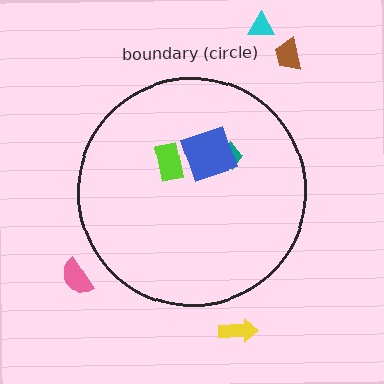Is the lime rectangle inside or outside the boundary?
Inside.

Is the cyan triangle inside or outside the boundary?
Outside.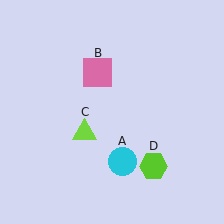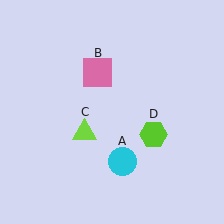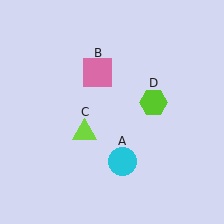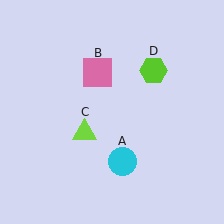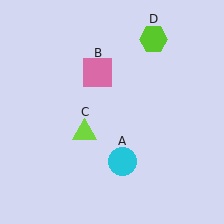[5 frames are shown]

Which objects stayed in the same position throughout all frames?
Cyan circle (object A) and pink square (object B) and lime triangle (object C) remained stationary.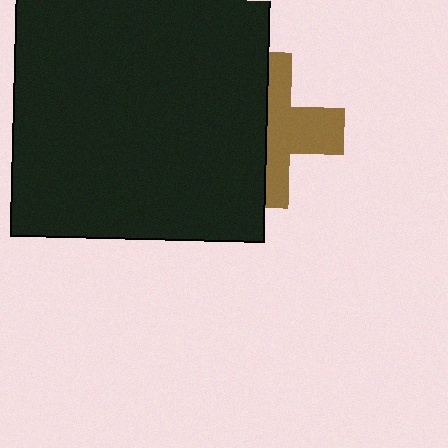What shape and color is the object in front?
The object in front is a black square.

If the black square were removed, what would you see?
You would see the complete brown cross.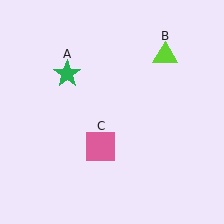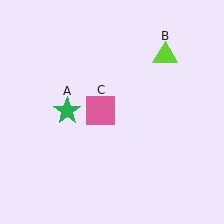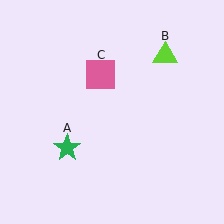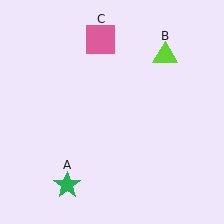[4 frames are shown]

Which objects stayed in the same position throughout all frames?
Lime triangle (object B) remained stationary.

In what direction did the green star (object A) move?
The green star (object A) moved down.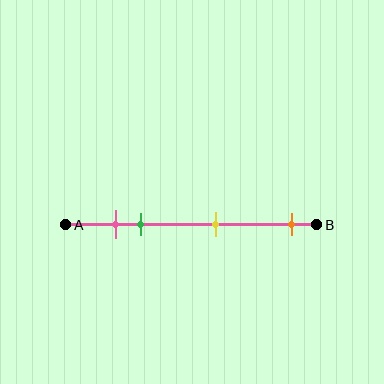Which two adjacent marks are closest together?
The pink and green marks are the closest adjacent pair.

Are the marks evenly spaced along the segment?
No, the marks are not evenly spaced.